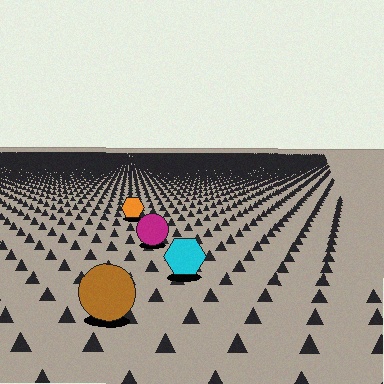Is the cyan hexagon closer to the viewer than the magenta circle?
Yes. The cyan hexagon is closer — you can tell from the texture gradient: the ground texture is coarser near it.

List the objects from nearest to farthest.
From nearest to farthest: the brown circle, the cyan hexagon, the magenta circle, the orange hexagon.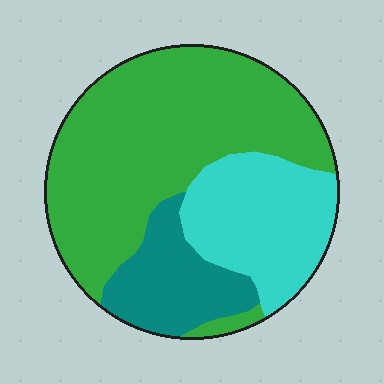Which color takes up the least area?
Teal, at roughly 15%.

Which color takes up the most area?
Green, at roughly 55%.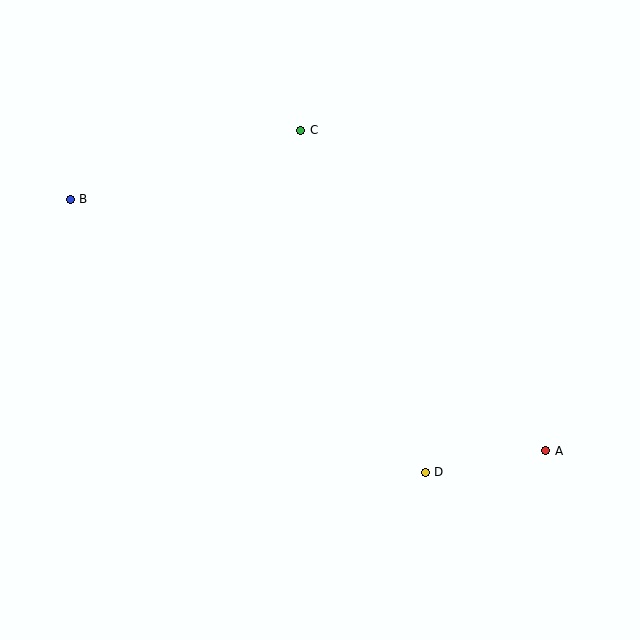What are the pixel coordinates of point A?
Point A is at (546, 451).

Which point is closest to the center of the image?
Point D at (425, 472) is closest to the center.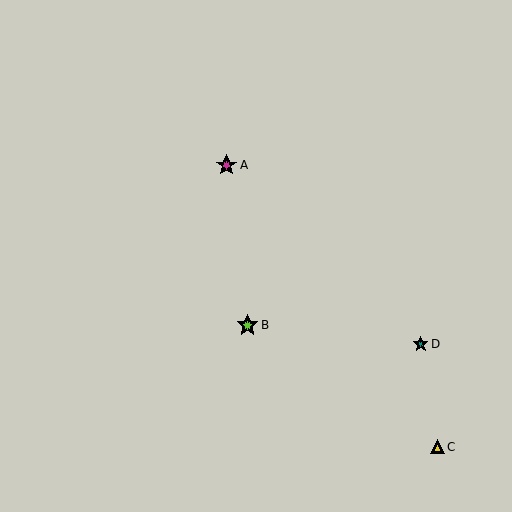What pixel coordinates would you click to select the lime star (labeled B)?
Click at (247, 325) to select the lime star B.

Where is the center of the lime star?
The center of the lime star is at (247, 325).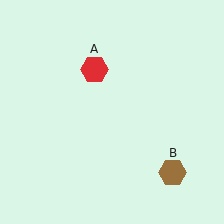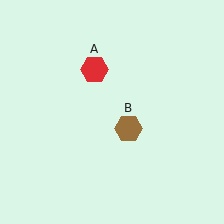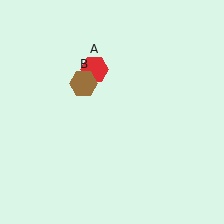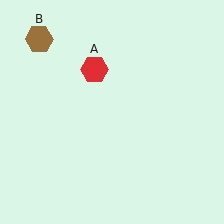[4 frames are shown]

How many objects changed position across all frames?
1 object changed position: brown hexagon (object B).